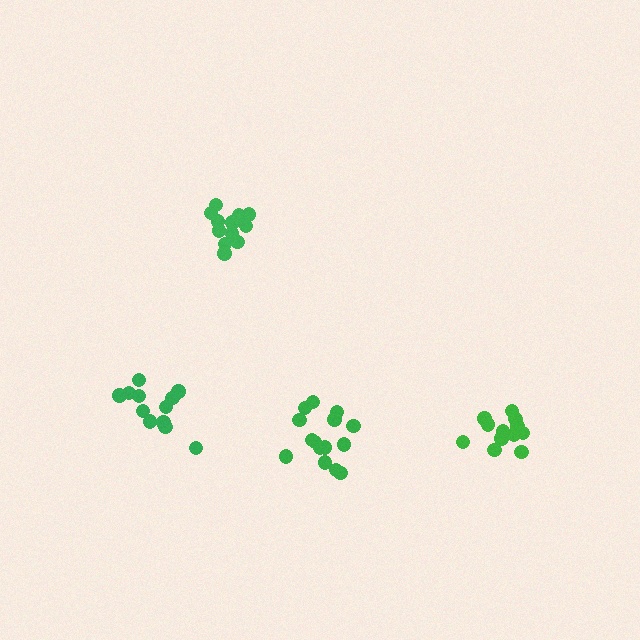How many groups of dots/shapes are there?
There are 4 groups.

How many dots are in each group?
Group 1: 15 dots, Group 2: 12 dots, Group 3: 12 dots, Group 4: 12 dots (51 total).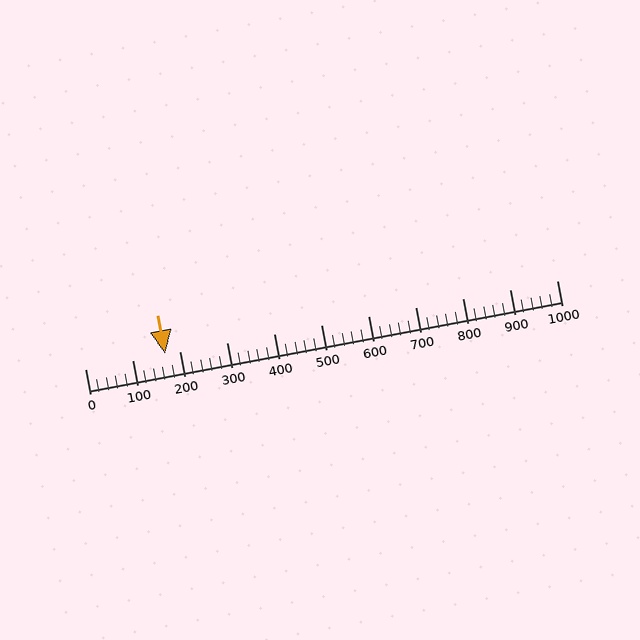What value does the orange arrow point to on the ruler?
The orange arrow points to approximately 171.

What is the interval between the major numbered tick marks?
The major tick marks are spaced 100 units apart.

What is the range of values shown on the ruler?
The ruler shows values from 0 to 1000.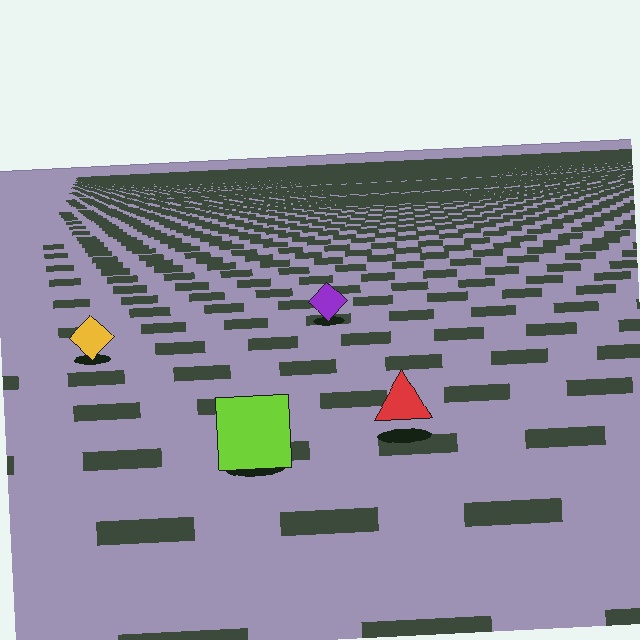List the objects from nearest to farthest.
From nearest to farthest: the lime square, the red triangle, the yellow diamond, the purple diamond.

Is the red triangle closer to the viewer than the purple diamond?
Yes. The red triangle is closer — you can tell from the texture gradient: the ground texture is coarser near it.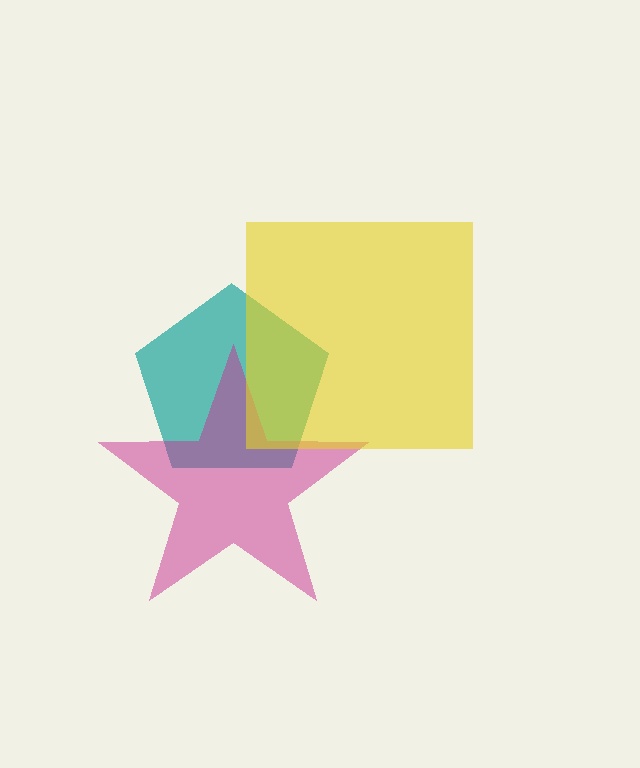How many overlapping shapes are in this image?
There are 3 overlapping shapes in the image.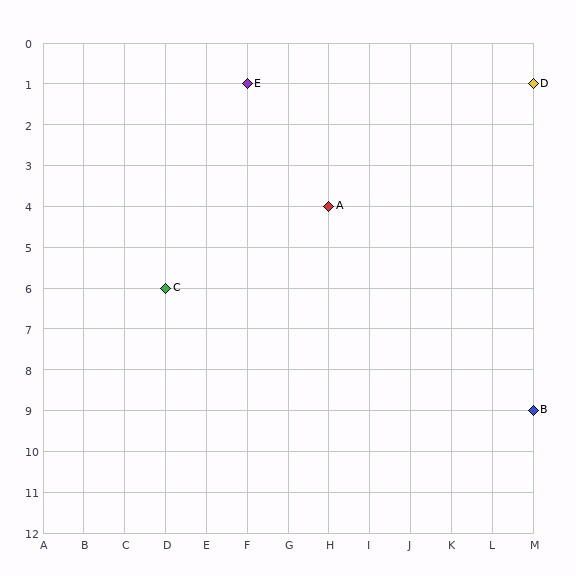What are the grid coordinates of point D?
Point D is at grid coordinates (M, 1).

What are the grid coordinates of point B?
Point B is at grid coordinates (M, 9).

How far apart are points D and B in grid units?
Points D and B are 8 rows apart.